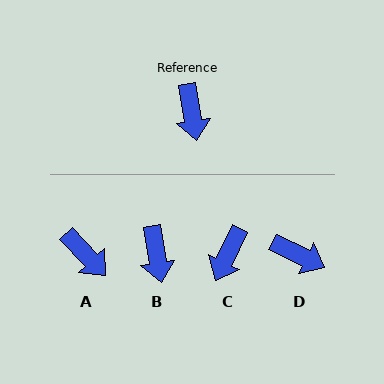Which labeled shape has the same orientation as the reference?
B.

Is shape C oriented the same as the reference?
No, it is off by about 35 degrees.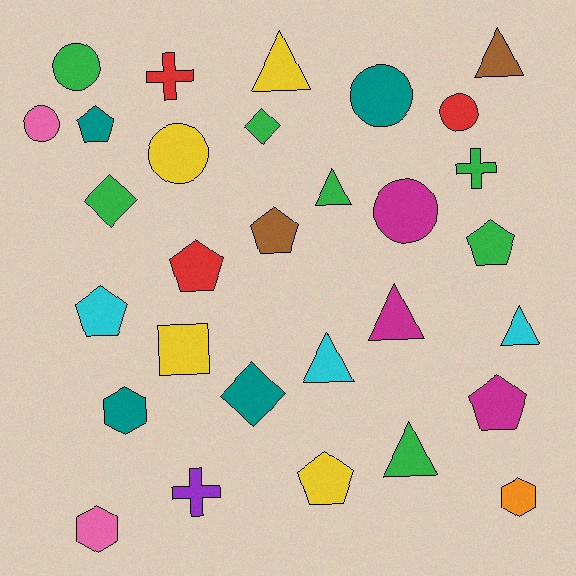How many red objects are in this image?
There are 3 red objects.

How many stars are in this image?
There are no stars.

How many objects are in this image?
There are 30 objects.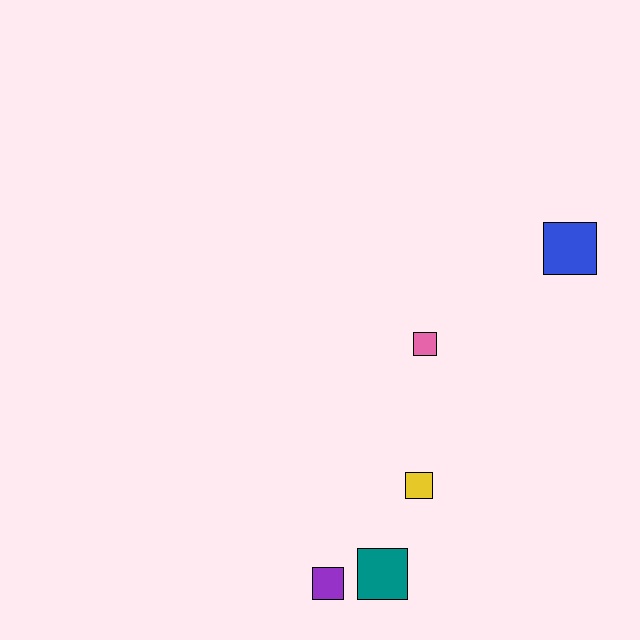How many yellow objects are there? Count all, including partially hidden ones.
There is 1 yellow object.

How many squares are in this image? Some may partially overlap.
There are 5 squares.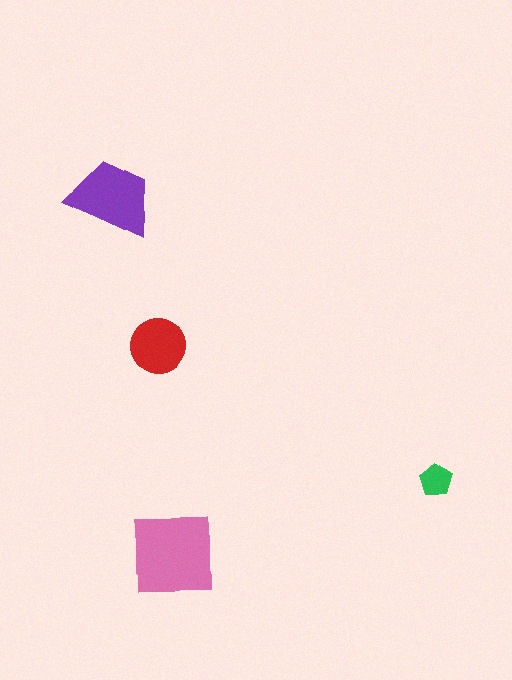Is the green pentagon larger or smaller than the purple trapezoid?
Smaller.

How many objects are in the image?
There are 4 objects in the image.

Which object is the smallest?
The green pentagon.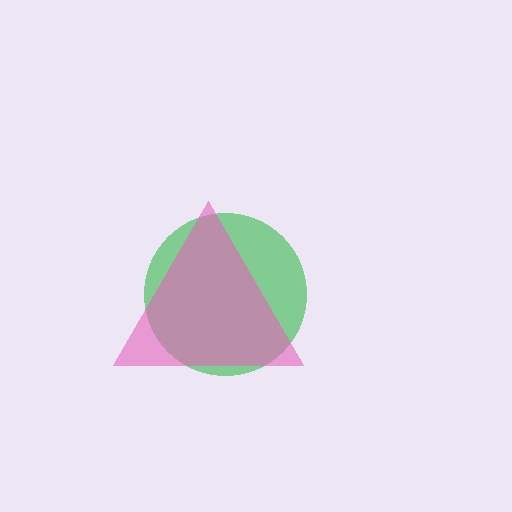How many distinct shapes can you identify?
There are 2 distinct shapes: a green circle, a pink triangle.